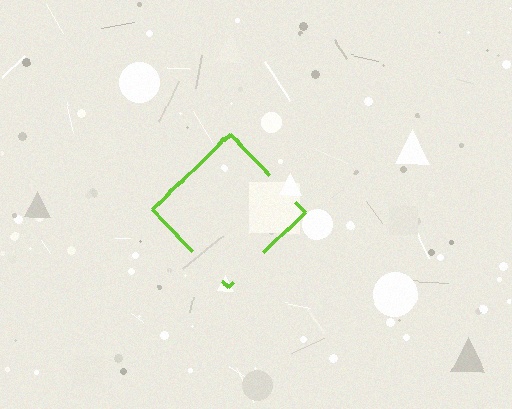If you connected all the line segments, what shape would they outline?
They would outline a diamond.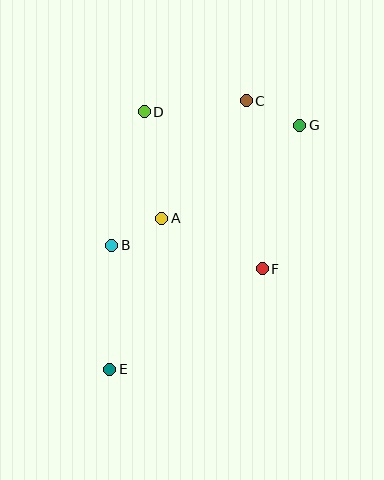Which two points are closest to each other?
Points A and B are closest to each other.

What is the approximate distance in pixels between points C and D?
The distance between C and D is approximately 102 pixels.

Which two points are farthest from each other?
Points E and G are farthest from each other.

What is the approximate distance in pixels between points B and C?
The distance between B and C is approximately 197 pixels.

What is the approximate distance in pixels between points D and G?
The distance between D and G is approximately 156 pixels.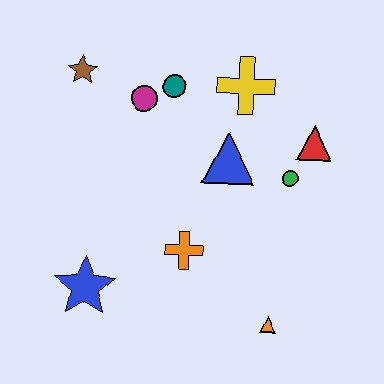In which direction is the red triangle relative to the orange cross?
The red triangle is to the right of the orange cross.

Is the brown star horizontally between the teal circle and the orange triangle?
No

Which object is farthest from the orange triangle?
The brown star is farthest from the orange triangle.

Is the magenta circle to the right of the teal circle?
No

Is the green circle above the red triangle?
No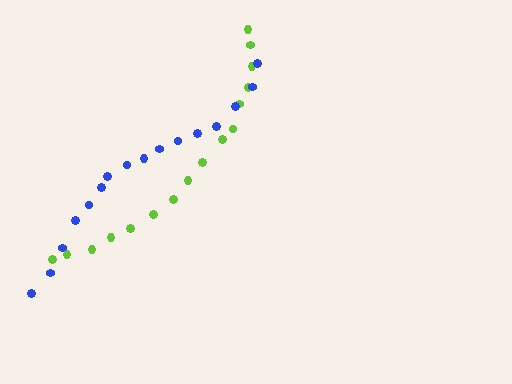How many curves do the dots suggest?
There are 2 distinct paths.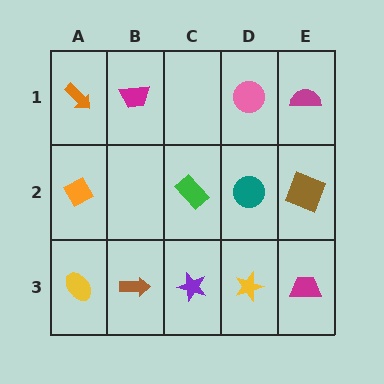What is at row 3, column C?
A purple star.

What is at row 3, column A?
A yellow ellipse.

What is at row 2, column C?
A green rectangle.